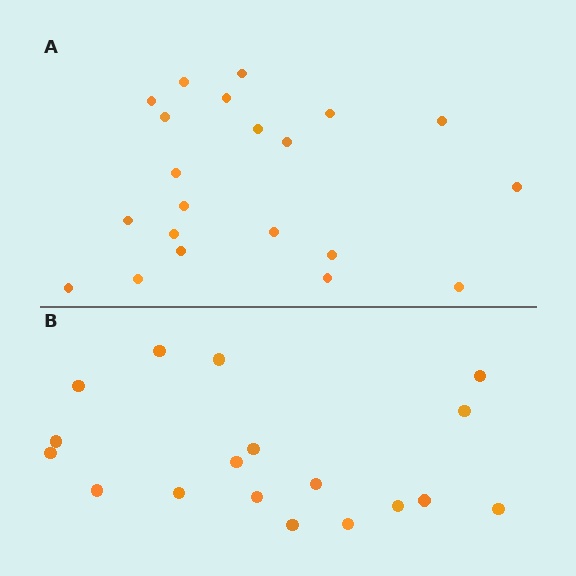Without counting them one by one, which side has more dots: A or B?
Region A (the top region) has more dots.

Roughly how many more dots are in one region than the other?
Region A has just a few more — roughly 2 or 3 more dots than region B.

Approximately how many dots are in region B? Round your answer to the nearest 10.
About 20 dots. (The exact count is 18, which rounds to 20.)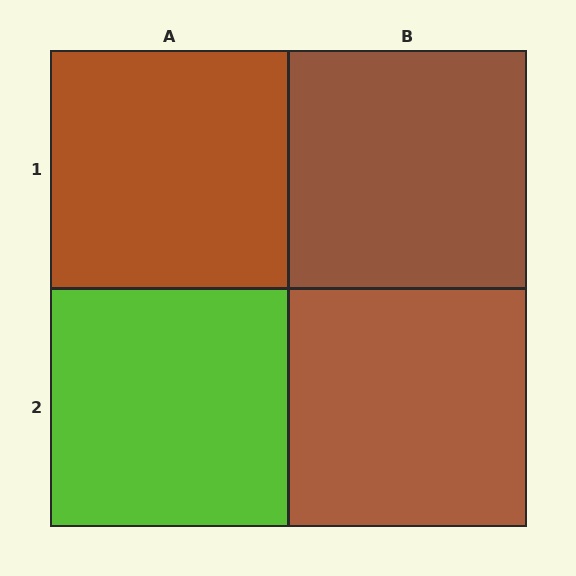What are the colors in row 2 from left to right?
Lime, brown.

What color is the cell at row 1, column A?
Brown.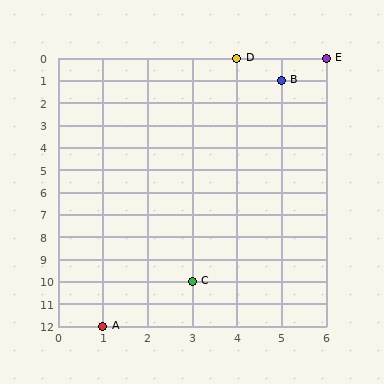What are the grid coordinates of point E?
Point E is at grid coordinates (6, 0).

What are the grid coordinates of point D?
Point D is at grid coordinates (4, 0).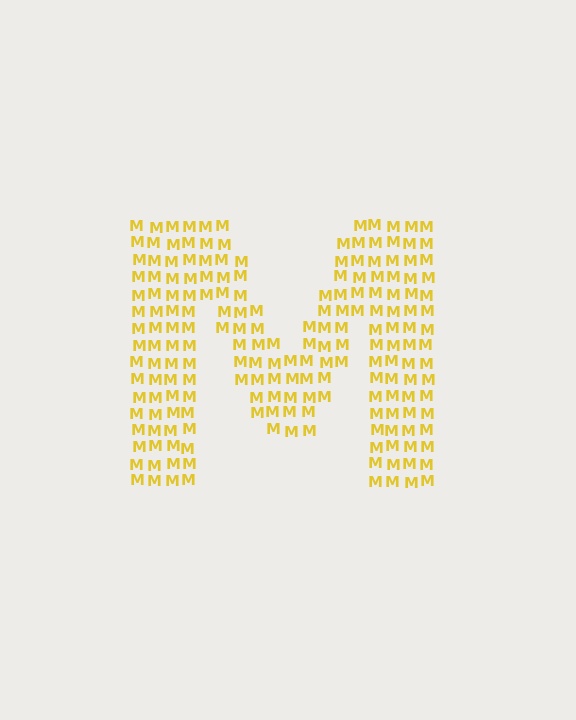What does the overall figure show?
The overall figure shows the letter M.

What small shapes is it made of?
It is made of small letter M's.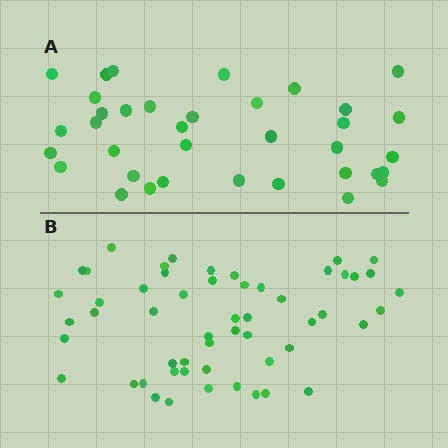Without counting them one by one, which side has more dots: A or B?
Region B (the bottom region) has more dots.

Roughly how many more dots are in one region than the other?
Region B has approximately 20 more dots than region A.